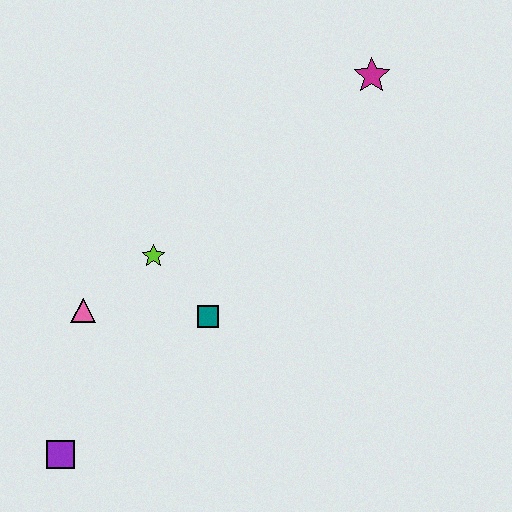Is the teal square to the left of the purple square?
No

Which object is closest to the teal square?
The lime star is closest to the teal square.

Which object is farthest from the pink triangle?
The magenta star is farthest from the pink triangle.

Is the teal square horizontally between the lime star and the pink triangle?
No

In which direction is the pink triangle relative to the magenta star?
The pink triangle is to the left of the magenta star.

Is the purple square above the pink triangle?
No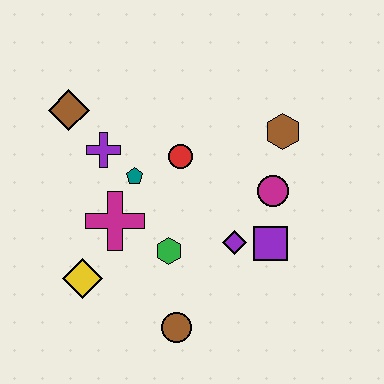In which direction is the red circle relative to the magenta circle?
The red circle is to the left of the magenta circle.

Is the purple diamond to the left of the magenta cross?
No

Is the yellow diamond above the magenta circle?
No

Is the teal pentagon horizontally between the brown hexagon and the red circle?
No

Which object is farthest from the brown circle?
The brown diamond is farthest from the brown circle.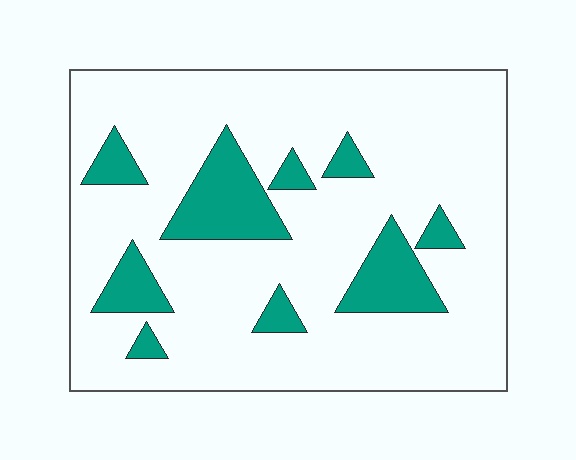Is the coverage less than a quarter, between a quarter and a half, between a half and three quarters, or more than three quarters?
Less than a quarter.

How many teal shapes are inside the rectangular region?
9.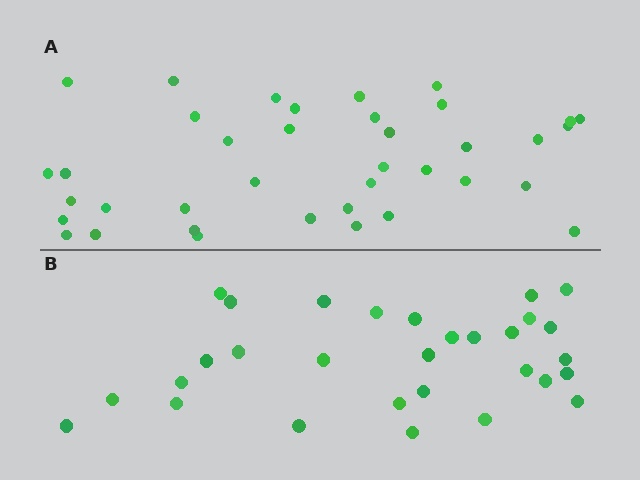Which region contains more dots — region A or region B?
Region A (the top region) has more dots.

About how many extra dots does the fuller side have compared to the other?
Region A has roughly 8 or so more dots than region B.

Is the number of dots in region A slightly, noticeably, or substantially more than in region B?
Region A has noticeably more, but not dramatically so. The ratio is roughly 1.3 to 1.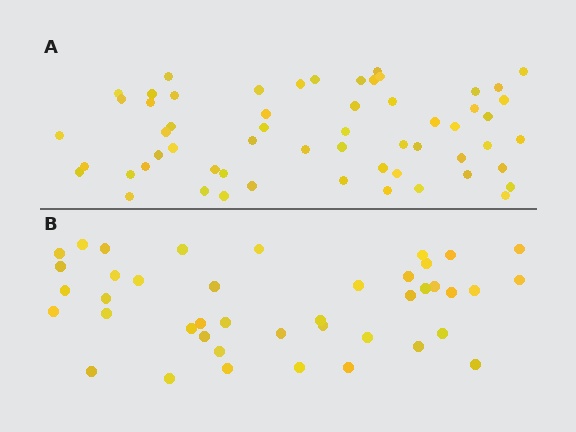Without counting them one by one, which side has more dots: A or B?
Region A (the top region) has more dots.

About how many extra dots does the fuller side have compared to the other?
Region A has approximately 15 more dots than region B.